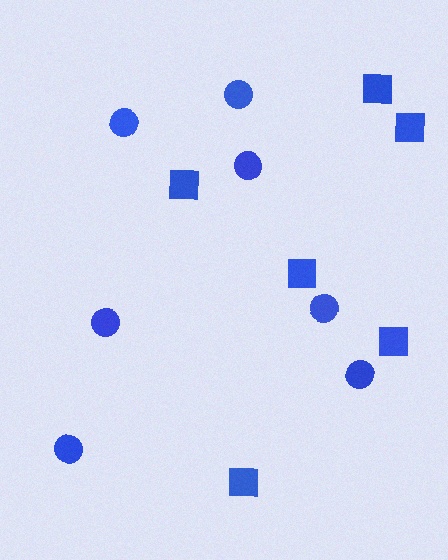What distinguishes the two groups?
There are 2 groups: one group of squares (6) and one group of circles (7).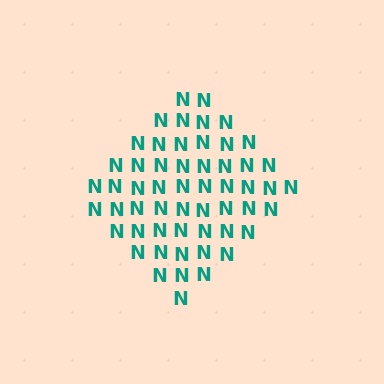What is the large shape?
The large shape is a diamond.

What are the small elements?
The small elements are letter N's.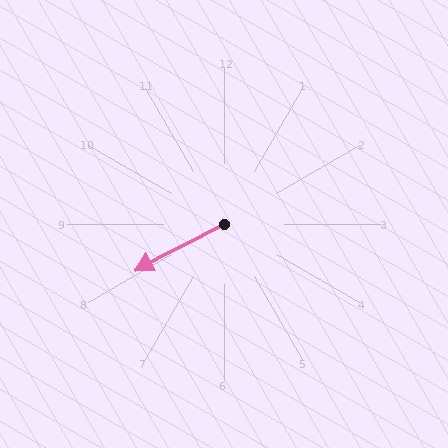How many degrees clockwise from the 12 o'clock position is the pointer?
Approximately 243 degrees.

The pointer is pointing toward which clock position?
Roughly 8 o'clock.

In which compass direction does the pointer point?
Southwest.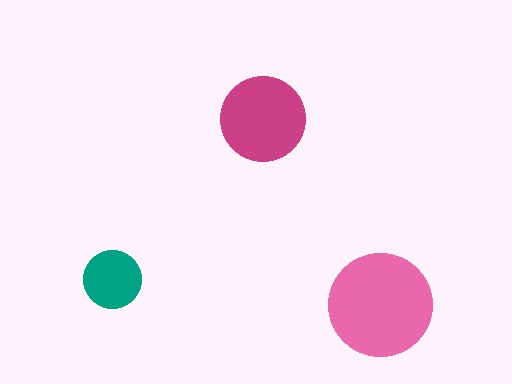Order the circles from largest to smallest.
the pink one, the magenta one, the teal one.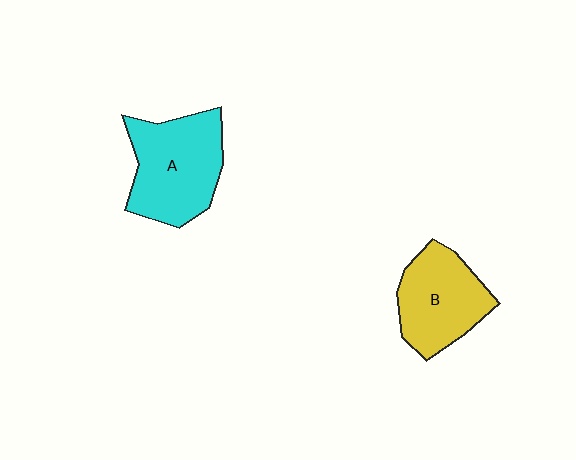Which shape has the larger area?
Shape A (cyan).